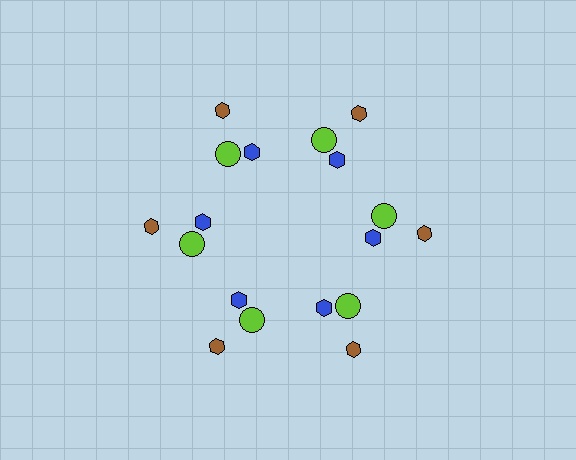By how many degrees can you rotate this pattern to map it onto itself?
The pattern maps onto itself every 60 degrees of rotation.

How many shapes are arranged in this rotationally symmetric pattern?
There are 18 shapes, arranged in 6 groups of 3.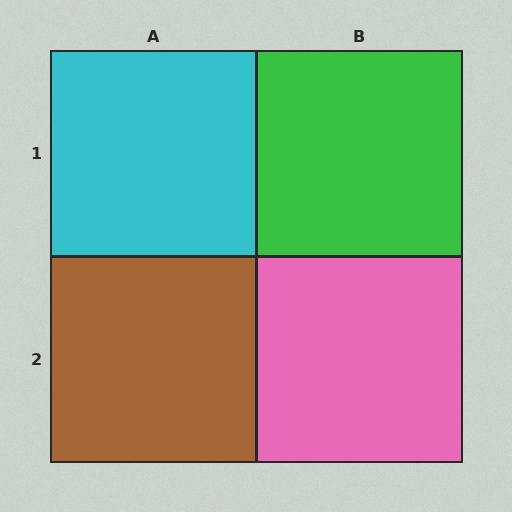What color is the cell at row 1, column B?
Green.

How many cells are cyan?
1 cell is cyan.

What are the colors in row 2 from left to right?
Brown, pink.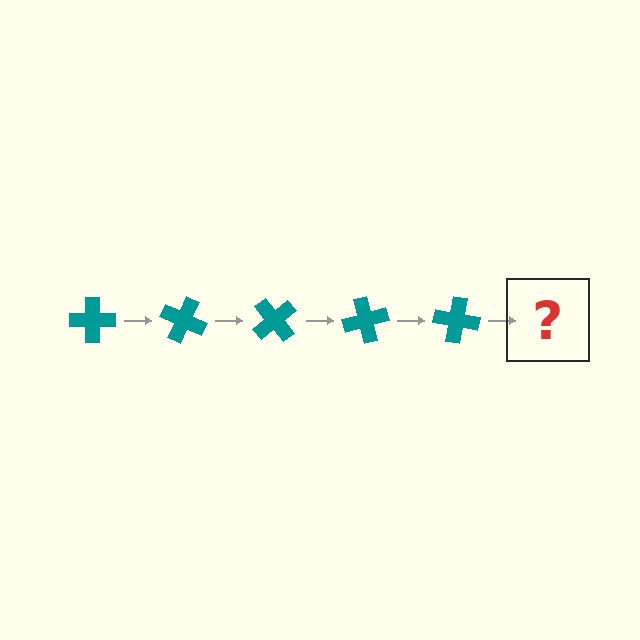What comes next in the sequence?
The next element should be a teal cross rotated 125 degrees.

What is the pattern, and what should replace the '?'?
The pattern is that the cross rotates 25 degrees each step. The '?' should be a teal cross rotated 125 degrees.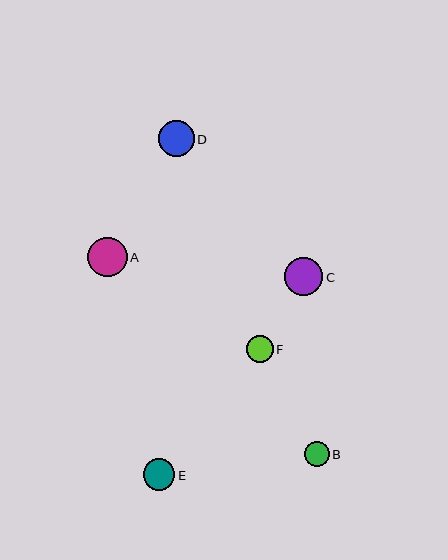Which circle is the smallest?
Circle B is the smallest with a size of approximately 25 pixels.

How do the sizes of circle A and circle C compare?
Circle A and circle C are approximately the same size.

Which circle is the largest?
Circle A is the largest with a size of approximately 40 pixels.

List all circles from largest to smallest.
From largest to smallest: A, C, D, E, F, B.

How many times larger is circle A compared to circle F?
Circle A is approximately 1.5 times the size of circle F.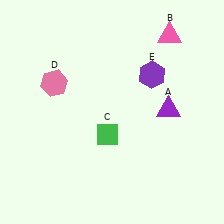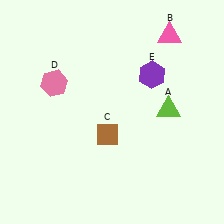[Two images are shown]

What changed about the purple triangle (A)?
In Image 1, A is purple. In Image 2, it changed to lime.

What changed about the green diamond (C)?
In Image 1, C is green. In Image 2, it changed to brown.